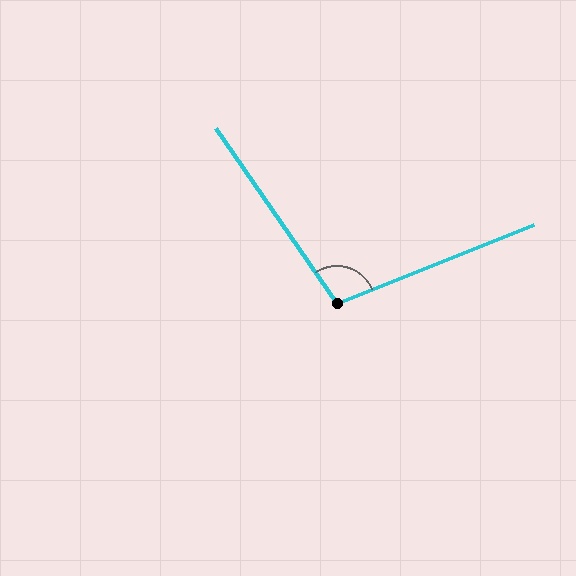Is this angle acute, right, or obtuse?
It is obtuse.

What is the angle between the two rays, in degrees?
Approximately 103 degrees.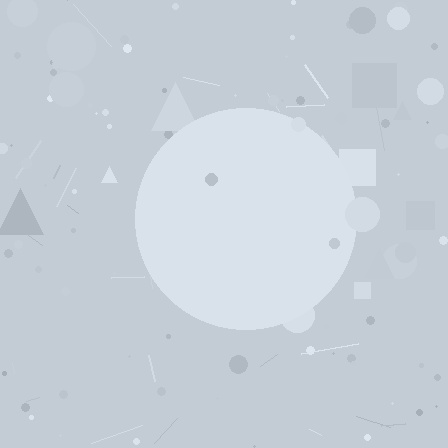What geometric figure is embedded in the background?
A circle is embedded in the background.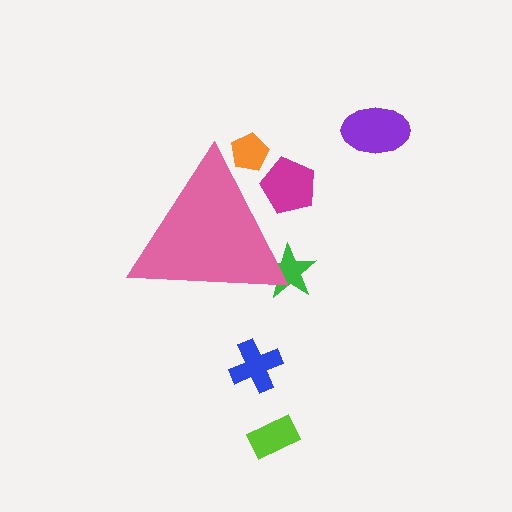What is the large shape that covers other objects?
A pink triangle.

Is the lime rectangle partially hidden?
No, the lime rectangle is fully visible.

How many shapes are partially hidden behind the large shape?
3 shapes are partially hidden.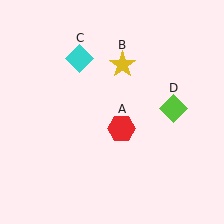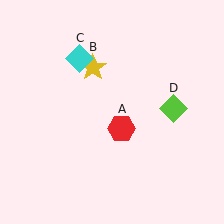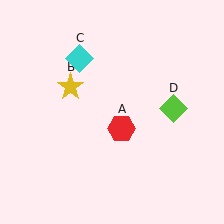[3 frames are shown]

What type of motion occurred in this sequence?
The yellow star (object B) rotated counterclockwise around the center of the scene.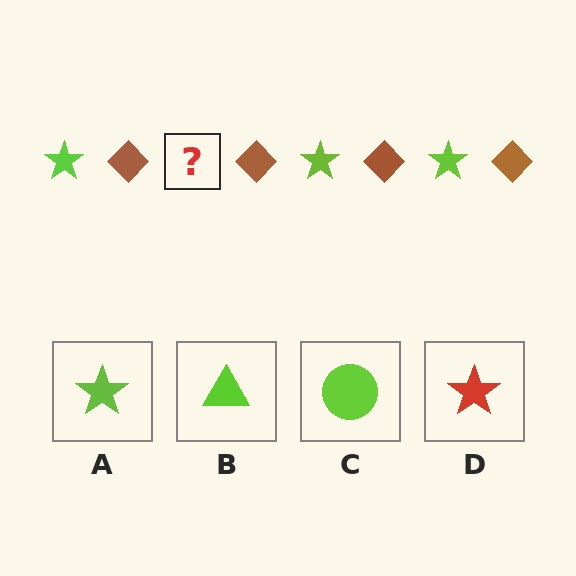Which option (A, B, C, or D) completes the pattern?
A.